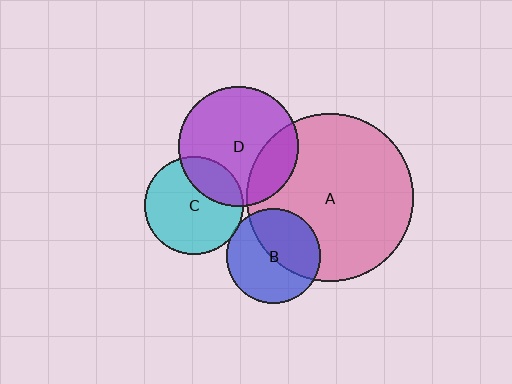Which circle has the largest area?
Circle A (pink).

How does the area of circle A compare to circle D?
Approximately 2.0 times.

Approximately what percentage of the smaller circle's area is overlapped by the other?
Approximately 5%.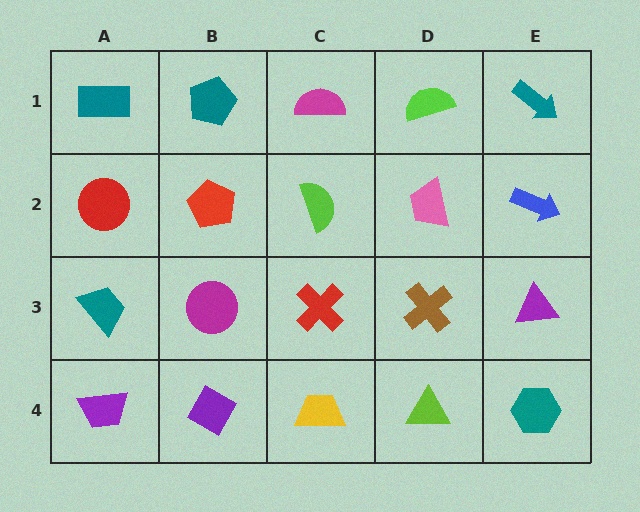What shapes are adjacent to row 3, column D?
A pink trapezoid (row 2, column D), a lime triangle (row 4, column D), a red cross (row 3, column C), a purple triangle (row 3, column E).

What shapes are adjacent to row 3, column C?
A lime semicircle (row 2, column C), a yellow trapezoid (row 4, column C), a magenta circle (row 3, column B), a brown cross (row 3, column D).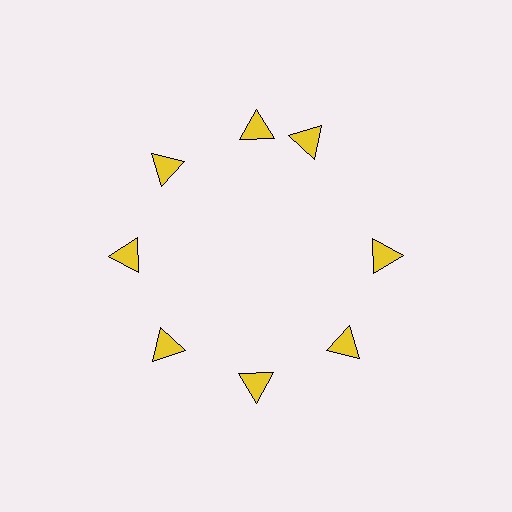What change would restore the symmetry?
The symmetry would be restored by rotating it back into even spacing with its neighbors so that all 8 triangles sit at equal angles and equal distance from the center.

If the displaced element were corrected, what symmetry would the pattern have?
It would have 8-fold rotational symmetry — the pattern would map onto itself every 45 degrees.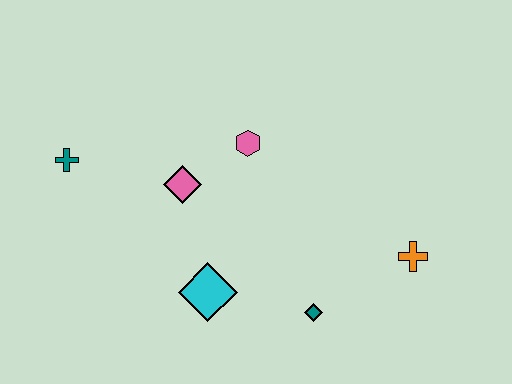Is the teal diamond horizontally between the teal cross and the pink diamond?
No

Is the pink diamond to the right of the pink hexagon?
No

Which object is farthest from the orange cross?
The teal cross is farthest from the orange cross.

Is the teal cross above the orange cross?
Yes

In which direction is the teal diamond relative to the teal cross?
The teal diamond is to the right of the teal cross.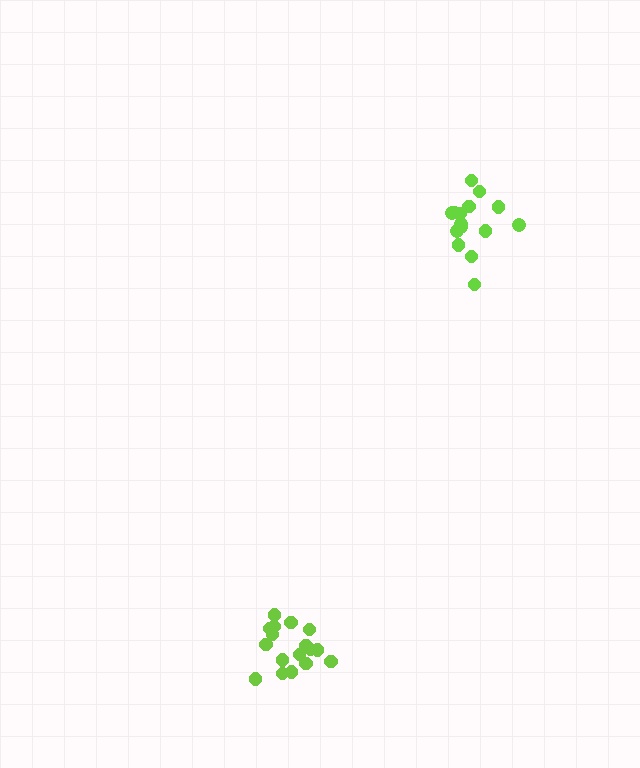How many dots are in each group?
Group 1: 15 dots, Group 2: 17 dots (32 total).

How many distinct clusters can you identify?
There are 2 distinct clusters.